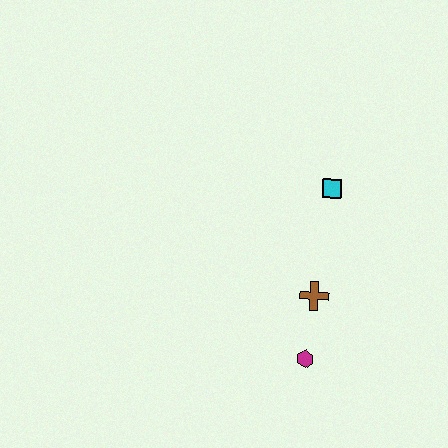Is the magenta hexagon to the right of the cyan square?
No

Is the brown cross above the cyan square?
No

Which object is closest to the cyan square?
The brown cross is closest to the cyan square.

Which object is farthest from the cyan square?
The magenta hexagon is farthest from the cyan square.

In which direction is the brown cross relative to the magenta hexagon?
The brown cross is above the magenta hexagon.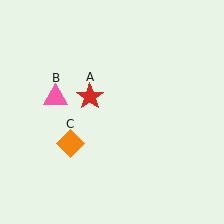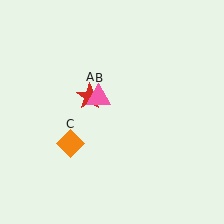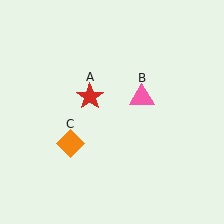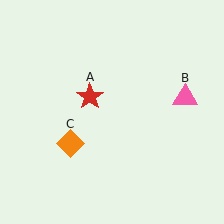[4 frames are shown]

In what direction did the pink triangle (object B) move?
The pink triangle (object B) moved right.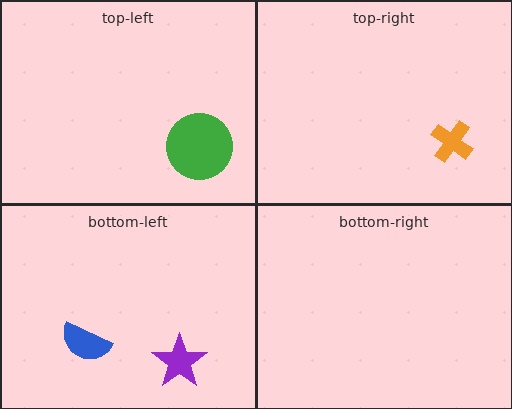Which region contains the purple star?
The bottom-left region.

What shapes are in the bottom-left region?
The purple star, the blue semicircle.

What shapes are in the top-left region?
The green circle.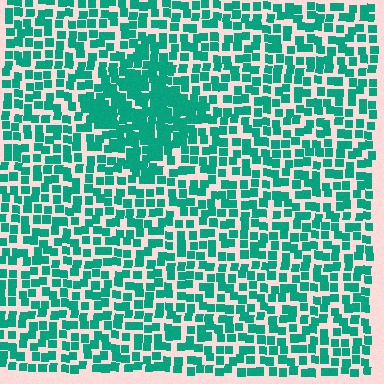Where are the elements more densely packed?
The elements are more densely packed inside the diamond boundary.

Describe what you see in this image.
The image contains small teal elements arranged at two different densities. A diamond-shaped region is visible where the elements are more densely packed than the surrounding area.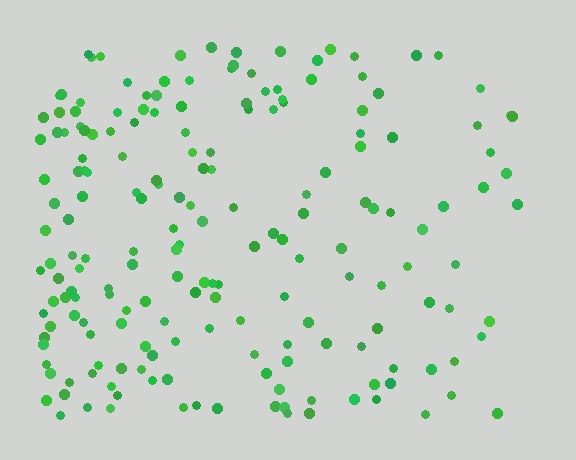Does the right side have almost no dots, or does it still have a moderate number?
Still a moderate number, just noticeably fewer than the left.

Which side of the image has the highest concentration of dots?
The left.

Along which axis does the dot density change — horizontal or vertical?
Horizontal.